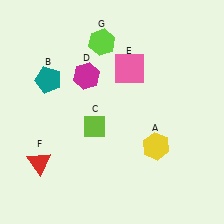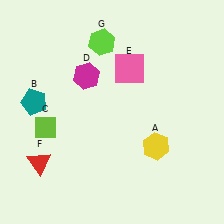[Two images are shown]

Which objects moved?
The objects that moved are: the teal pentagon (B), the lime diamond (C).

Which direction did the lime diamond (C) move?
The lime diamond (C) moved left.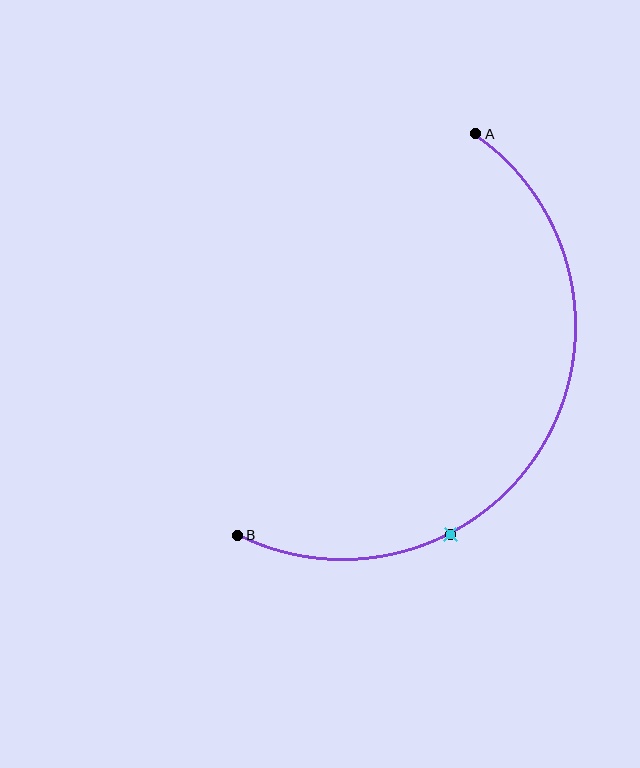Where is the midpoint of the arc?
The arc midpoint is the point on the curve farthest from the straight line joining A and B. It sits to the right of that line.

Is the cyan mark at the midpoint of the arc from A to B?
No. The cyan mark lies on the arc but is closer to endpoint B. The arc midpoint would be at the point on the curve equidistant along the arc from both A and B.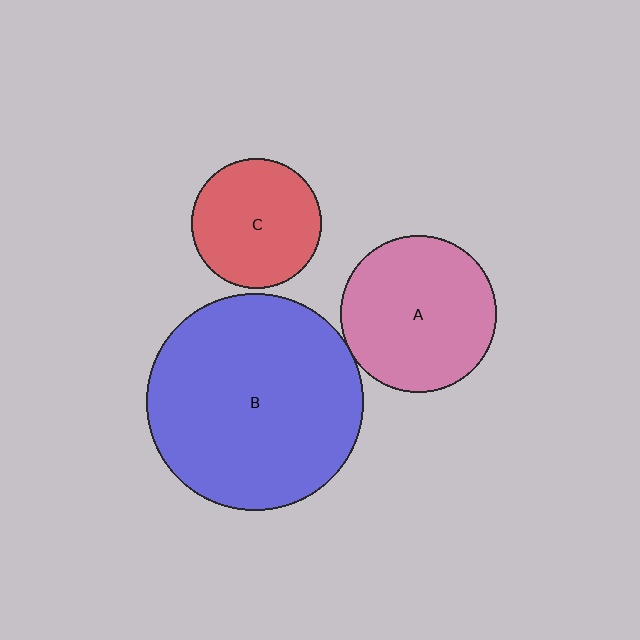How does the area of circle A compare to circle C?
Approximately 1.5 times.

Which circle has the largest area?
Circle B (blue).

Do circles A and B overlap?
Yes.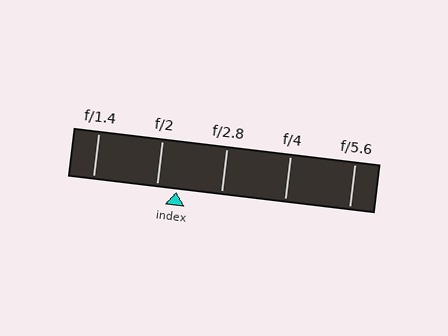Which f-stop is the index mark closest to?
The index mark is closest to f/2.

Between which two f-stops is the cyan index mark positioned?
The index mark is between f/2 and f/2.8.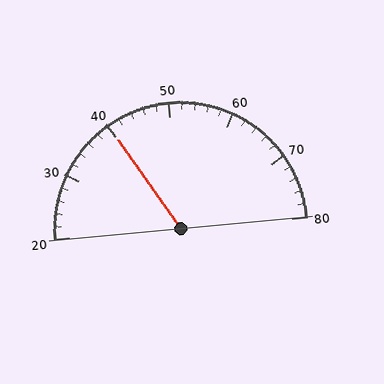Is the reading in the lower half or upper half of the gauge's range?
The reading is in the lower half of the range (20 to 80).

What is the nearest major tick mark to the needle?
The nearest major tick mark is 40.